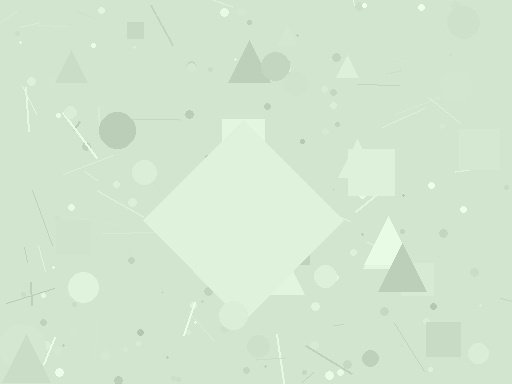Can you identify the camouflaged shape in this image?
The camouflaged shape is a diamond.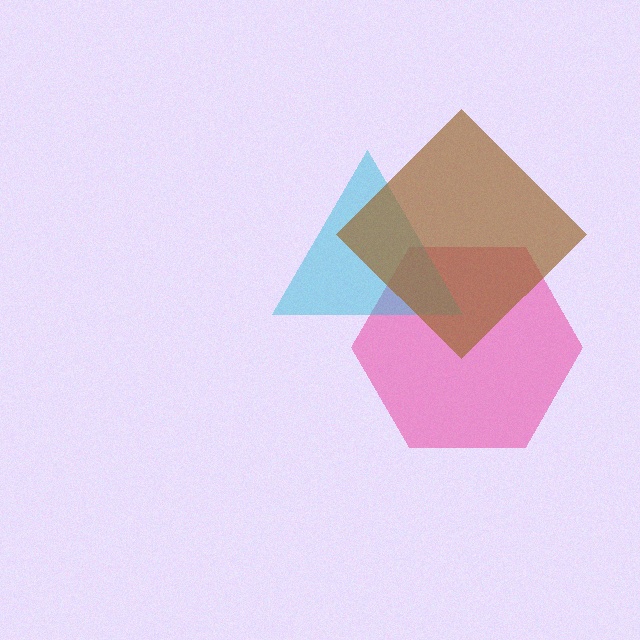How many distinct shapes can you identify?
There are 3 distinct shapes: a pink hexagon, a cyan triangle, a brown diamond.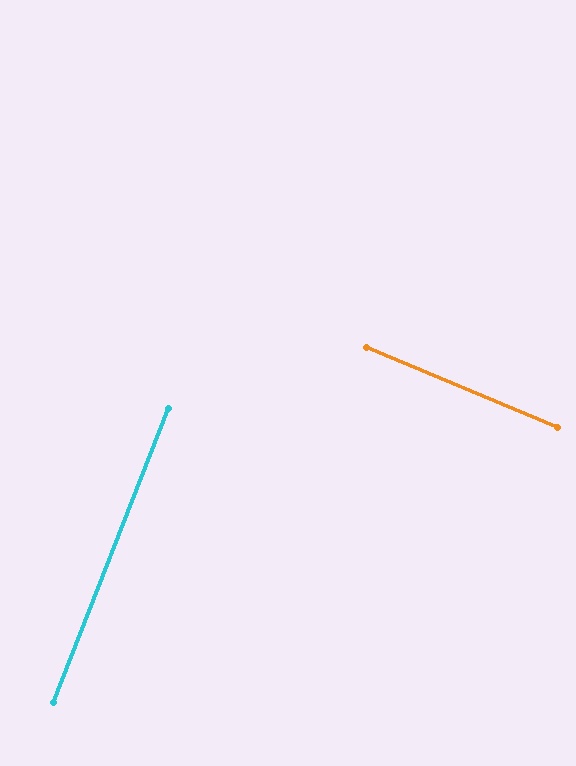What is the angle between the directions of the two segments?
Approximately 89 degrees.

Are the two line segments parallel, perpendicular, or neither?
Perpendicular — they meet at approximately 89°.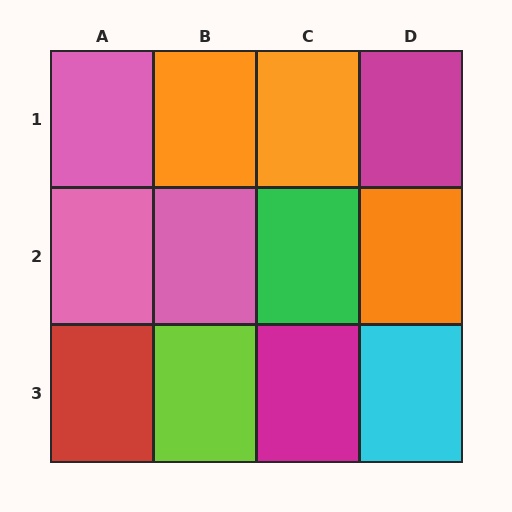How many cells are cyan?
1 cell is cyan.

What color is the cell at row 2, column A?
Pink.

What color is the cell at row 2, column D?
Orange.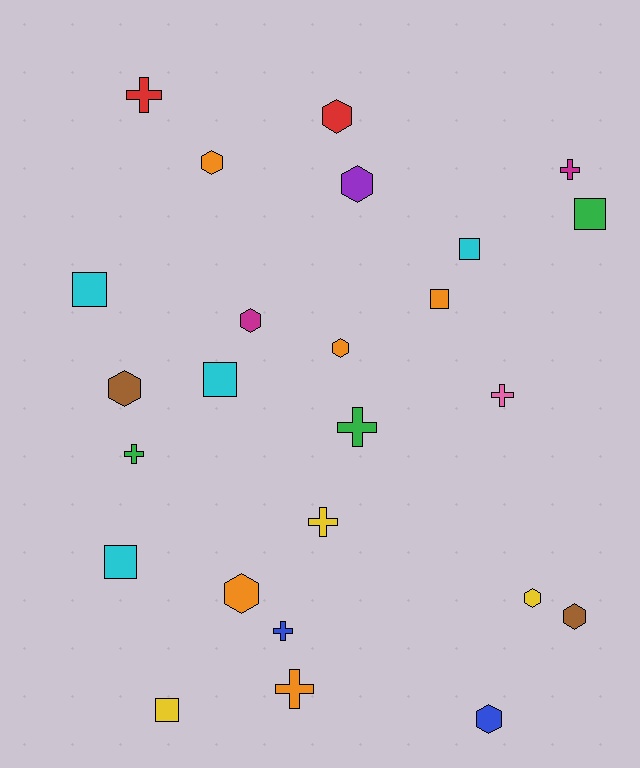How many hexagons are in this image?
There are 10 hexagons.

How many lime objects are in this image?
There are no lime objects.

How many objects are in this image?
There are 25 objects.